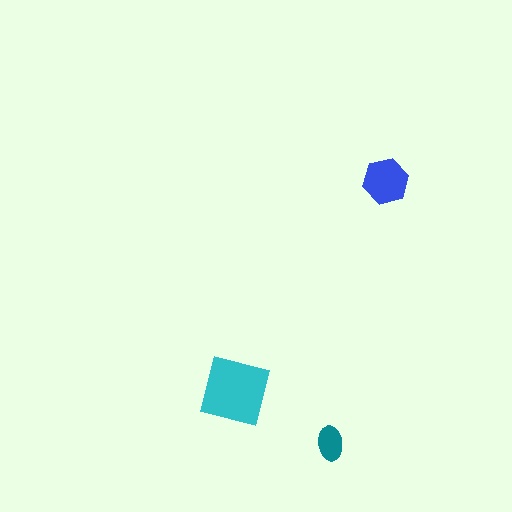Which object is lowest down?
The teal ellipse is bottommost.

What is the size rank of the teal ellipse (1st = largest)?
3rd.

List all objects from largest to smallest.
The cyan square, the blue hexagon, the teal ellipse.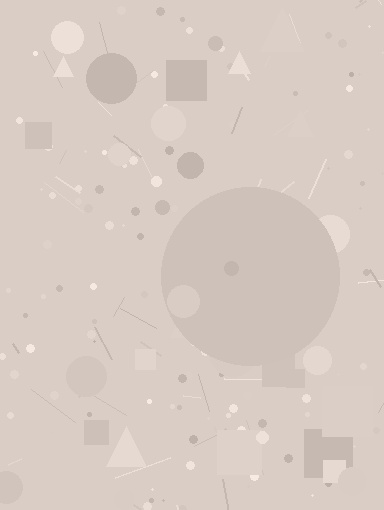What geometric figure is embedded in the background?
A circle is embedded in the background.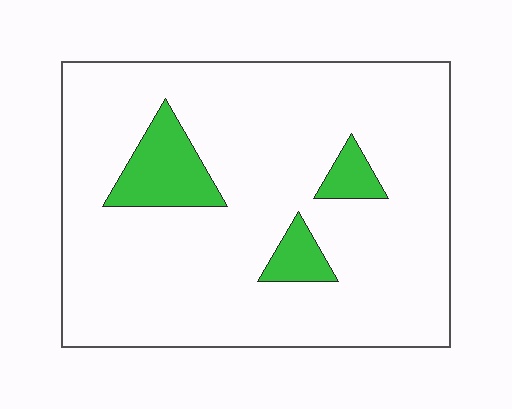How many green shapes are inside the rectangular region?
3.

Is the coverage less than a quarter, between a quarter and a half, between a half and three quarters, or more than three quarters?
Less than a quarter.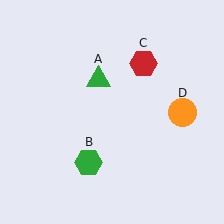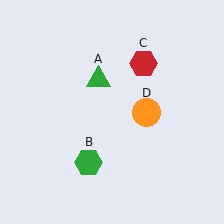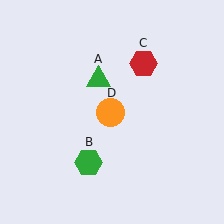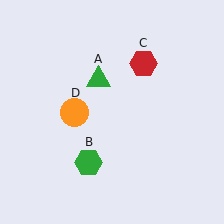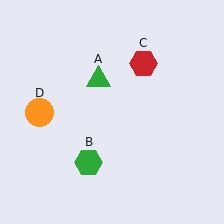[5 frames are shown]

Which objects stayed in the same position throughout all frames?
Green triangle (object A) and green hexagon (object B) and red hexagon (object C) remained stationary.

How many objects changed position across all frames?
1 object changed position: orange circle (object D).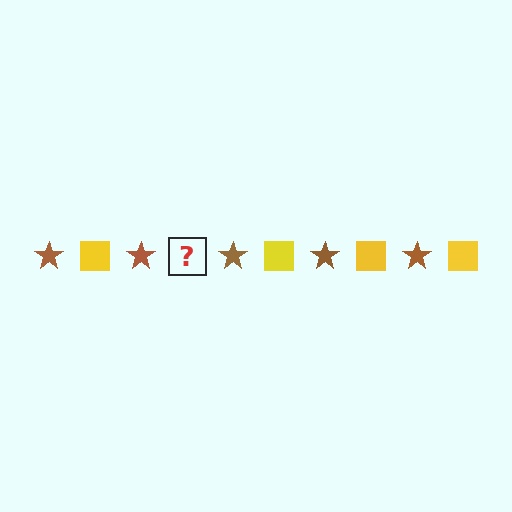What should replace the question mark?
The question mark should be replaced with a yellow square.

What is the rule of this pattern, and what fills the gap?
The rule is that the pattern alternates between brown star and yellow square. The gap should be filled with a yellow square.